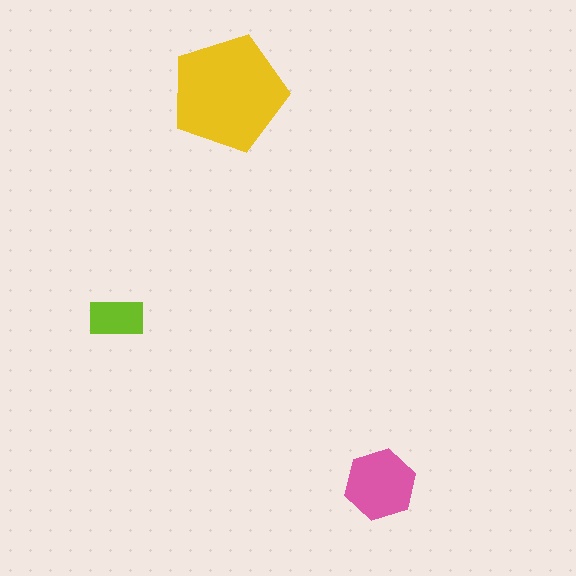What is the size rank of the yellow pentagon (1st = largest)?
1st.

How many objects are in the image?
There are 3 objects in the image.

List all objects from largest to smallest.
The yellow pentagon, the pink hexagon, the lime rectangle.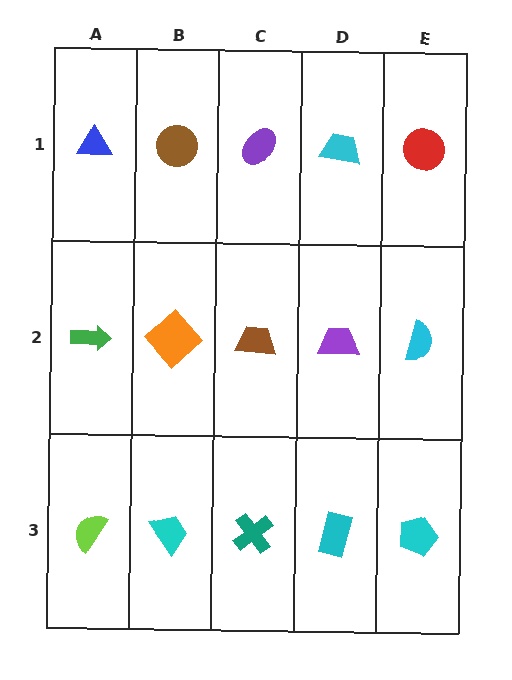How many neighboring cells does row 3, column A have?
2.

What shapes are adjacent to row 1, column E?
A cyan semicircle (row 2, column E), a cyan trapezoid (row 1, column D).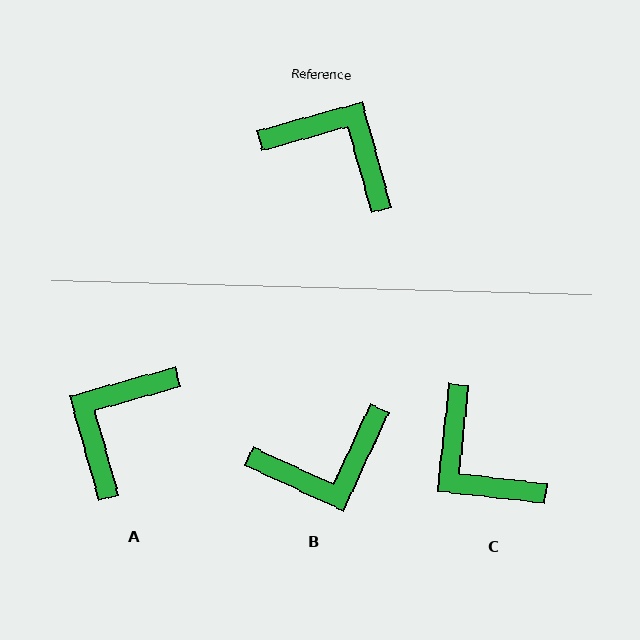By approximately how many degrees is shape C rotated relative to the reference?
Approximately 158 degrees counter-clockwise.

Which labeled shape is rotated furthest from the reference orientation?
C, about 158 degrees away.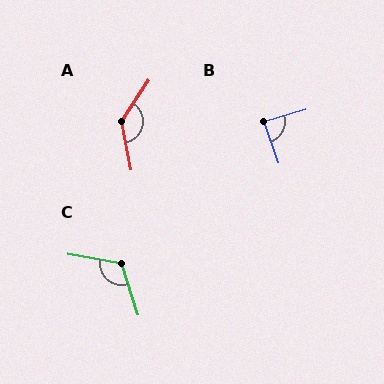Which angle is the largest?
A, at approximately 135 degrees.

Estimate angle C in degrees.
Approximately 118 degrees.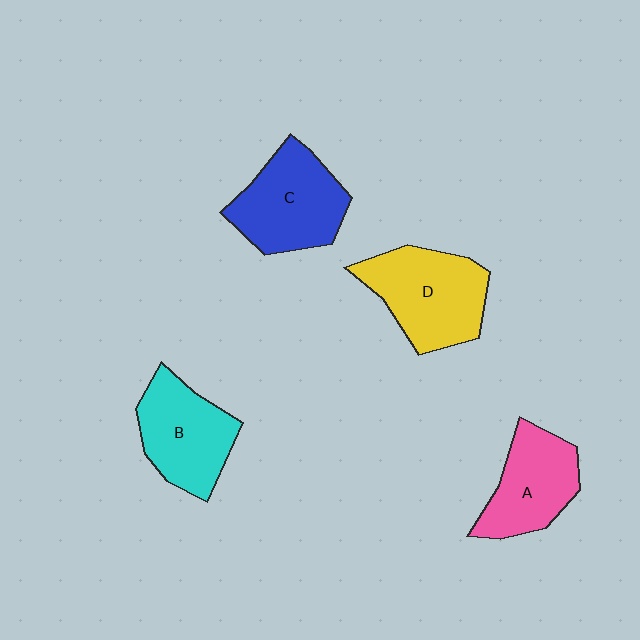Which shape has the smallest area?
Shape A (pink).